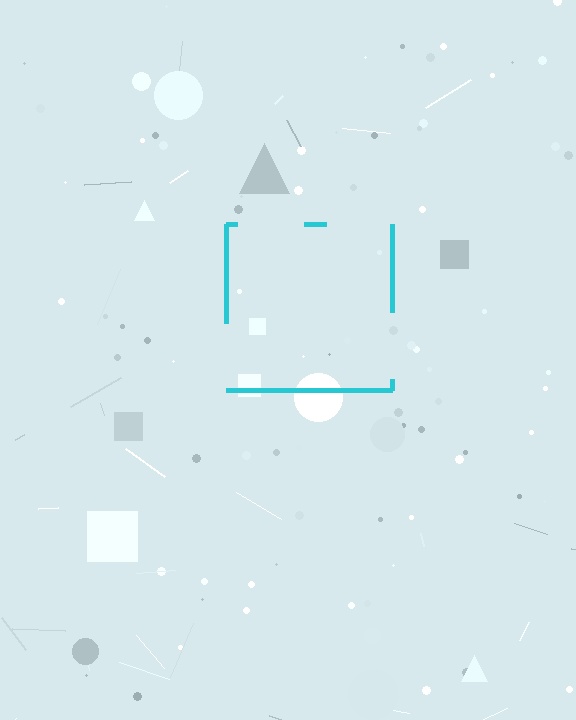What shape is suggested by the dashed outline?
The dashed outline suggests a square.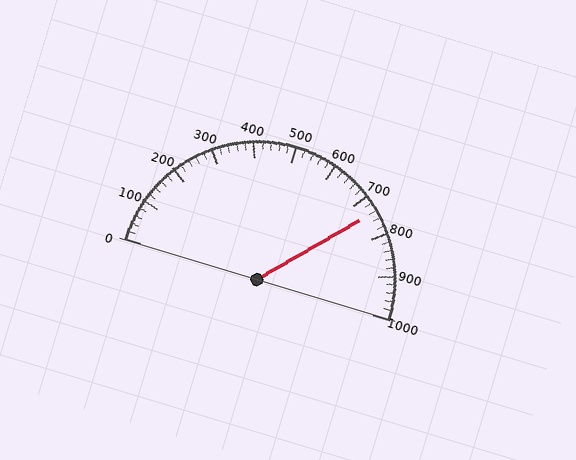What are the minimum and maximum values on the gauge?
The gauge ranges from 0 to 1000.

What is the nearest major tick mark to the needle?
The nearest major tick mark is 700.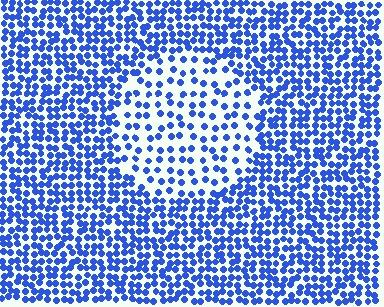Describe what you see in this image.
The image contains small blue elements arranged at two different densities. A circle-shaped region is visible where the elements are less densely packed than the surrounding area.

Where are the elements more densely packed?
The elements are more densely packed outside the circle boundary.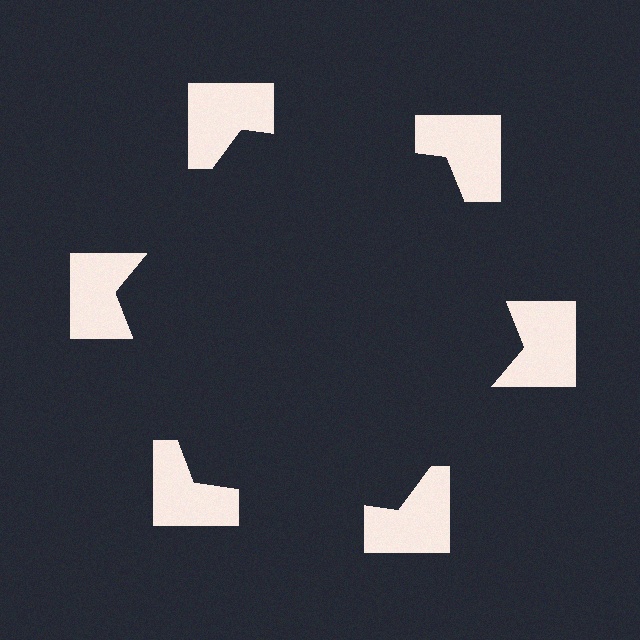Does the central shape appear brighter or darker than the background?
It typically appears slightly darker than the background, even though no actual brightness change is drawn.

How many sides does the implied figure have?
6 sides.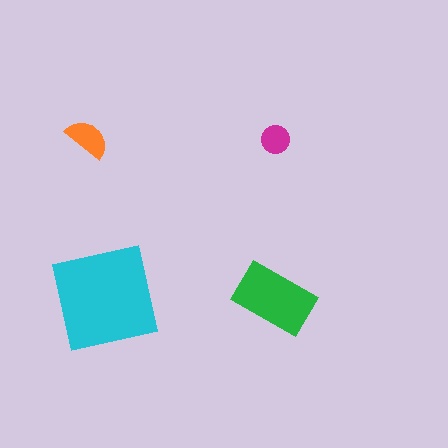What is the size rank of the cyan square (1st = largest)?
1st.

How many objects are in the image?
There are 4 objects in the image.